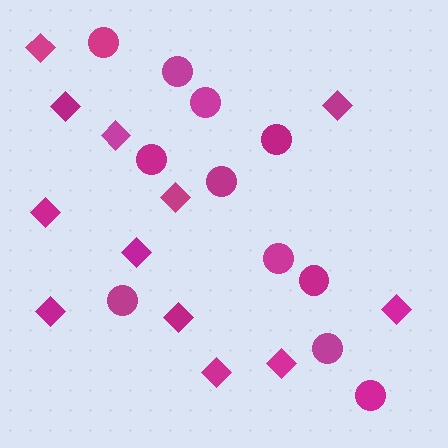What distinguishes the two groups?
There are 2 groups: one group of diamonds (12) and one group of circles (11).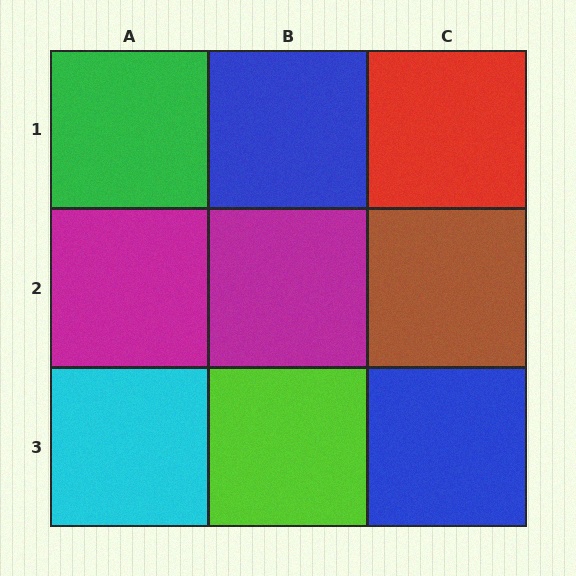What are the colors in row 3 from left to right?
Cyan, lime, blue.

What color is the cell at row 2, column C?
Brown.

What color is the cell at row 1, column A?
Green.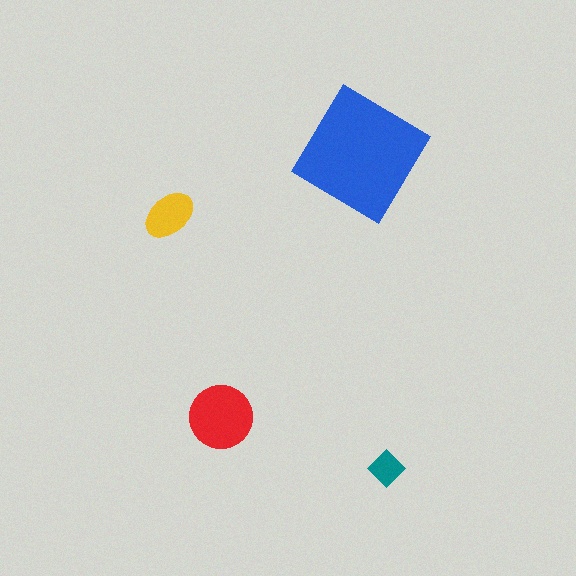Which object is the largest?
The blue diamond.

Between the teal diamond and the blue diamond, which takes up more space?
The blue diamond.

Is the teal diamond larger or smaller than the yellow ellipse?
Smaller.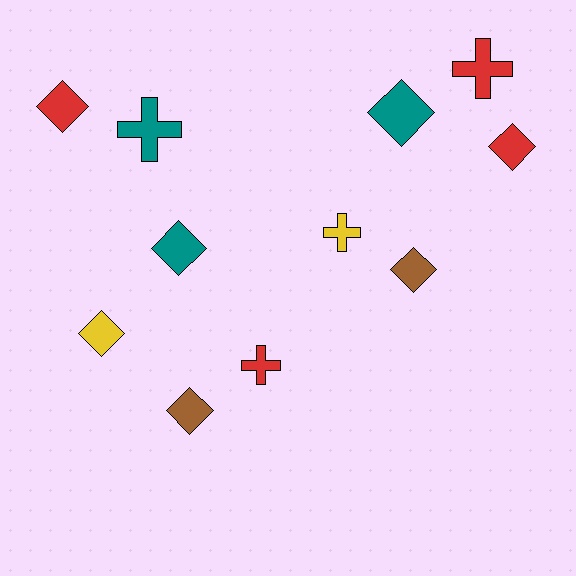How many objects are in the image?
There are 11 objects.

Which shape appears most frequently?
Diamond, with 7 objects.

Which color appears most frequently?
Red, with 4 objects.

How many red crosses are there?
There are 2 red crosses.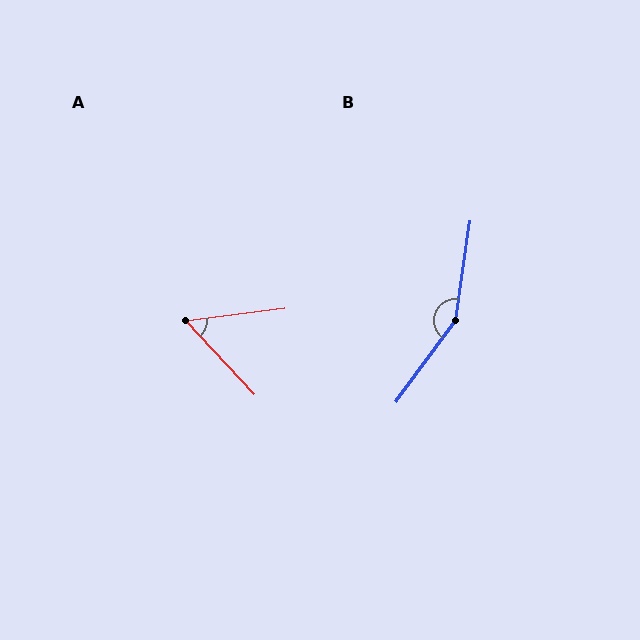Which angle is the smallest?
A, at approximately 54 degrees.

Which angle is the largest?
B, at approximately 152 degrees.